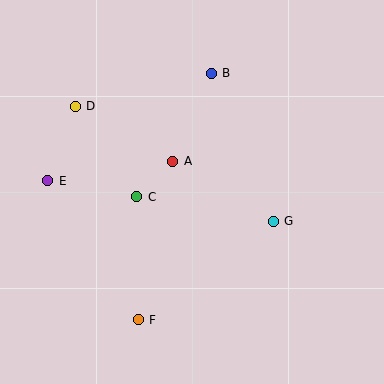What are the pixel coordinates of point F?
Point F is at (138, 320).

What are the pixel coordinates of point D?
Point D is at (75, 106).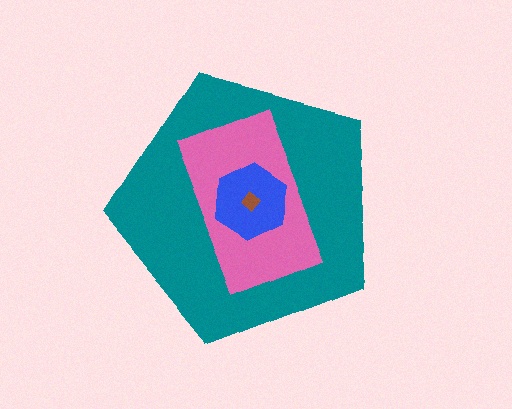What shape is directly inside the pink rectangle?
The blue hexagon.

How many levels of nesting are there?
4.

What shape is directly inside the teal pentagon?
The pink rectangle.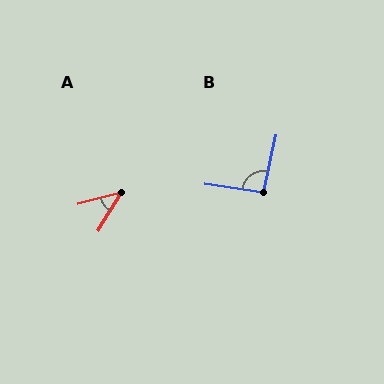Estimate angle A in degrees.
Approximately 43 degrees.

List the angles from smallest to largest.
A (43°), B (93°).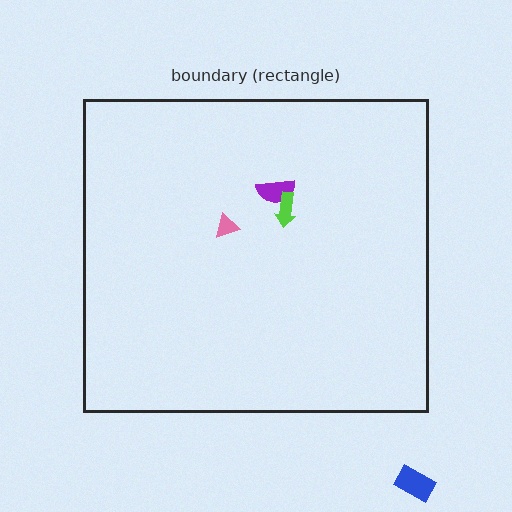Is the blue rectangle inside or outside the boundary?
Outside.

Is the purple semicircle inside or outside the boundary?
Inside.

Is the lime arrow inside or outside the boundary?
Inside.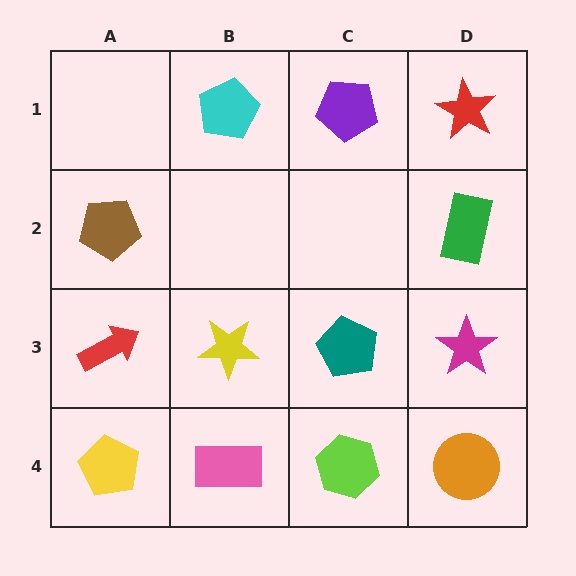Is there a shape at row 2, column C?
No, that cell is empty.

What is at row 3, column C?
A teal pentagon.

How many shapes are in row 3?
4 shapes.